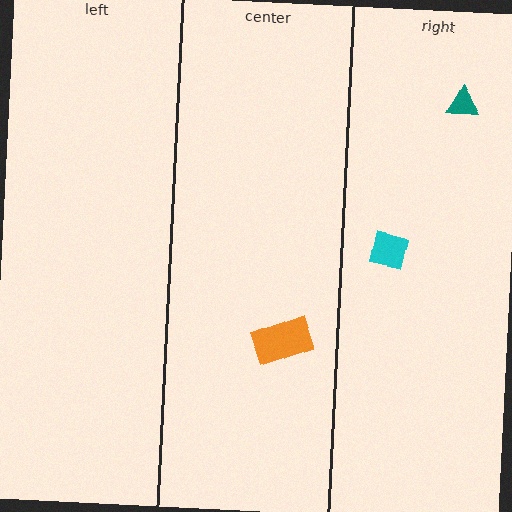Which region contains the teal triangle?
The right region.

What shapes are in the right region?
The cyan square, the teal triangle.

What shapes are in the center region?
The orange rectangle.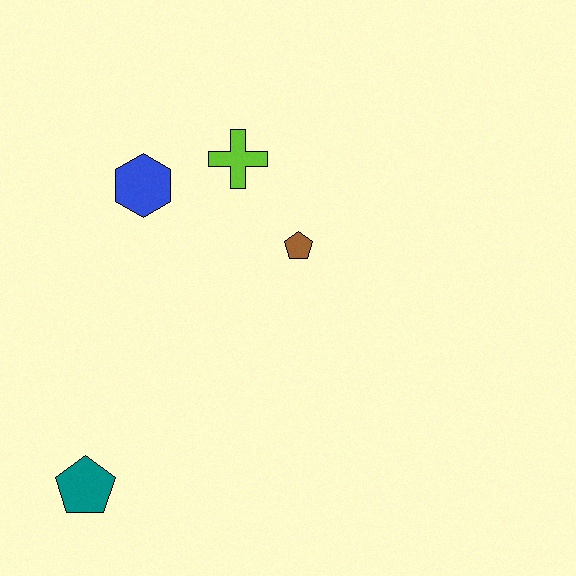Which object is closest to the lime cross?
The blue hexagon is closest to the lime cross.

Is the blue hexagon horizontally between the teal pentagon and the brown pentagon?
Yes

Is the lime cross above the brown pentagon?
Yes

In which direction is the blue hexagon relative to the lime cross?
The blue hexagon is to the left of the lime cross.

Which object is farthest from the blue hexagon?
The teal pentagon is farthest from the blue hexagon.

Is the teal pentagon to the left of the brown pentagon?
Yes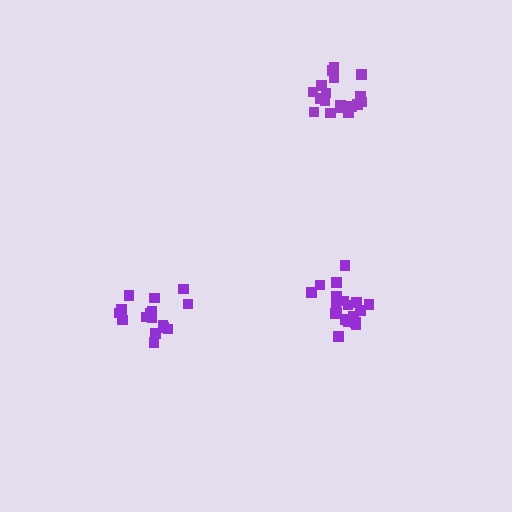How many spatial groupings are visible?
There are 3 spatial groupings.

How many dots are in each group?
Group 1: 16 dots, Group 2: 19 dots, Group 3: 19 dots (54 total).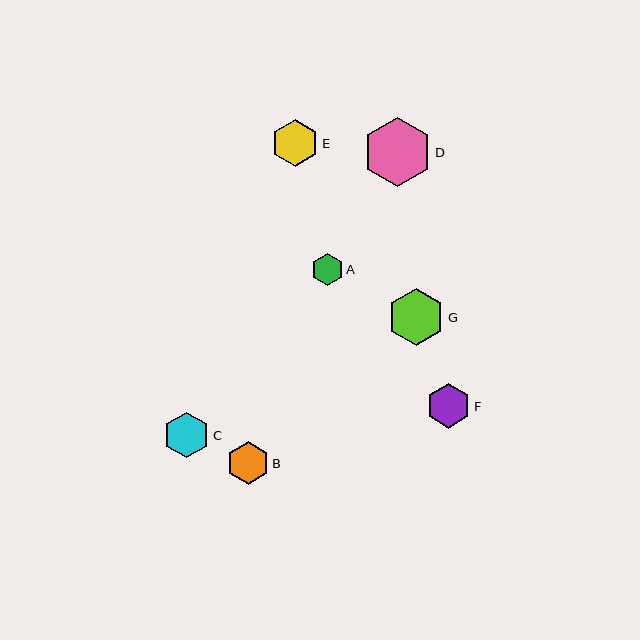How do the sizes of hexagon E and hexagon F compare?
Hexagon E and hexagon F are approximately the same size.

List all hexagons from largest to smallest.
From largest to smallest: D, G, E, C, F, B, A.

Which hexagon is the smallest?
Hexagon A is the smallest with a size of approximately 32 pixels.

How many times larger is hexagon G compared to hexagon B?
Hexagon G is approximately 1.3 times the size of hexagon B.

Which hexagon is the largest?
Hexagon D is the largest with a size of approximately 69 pixels.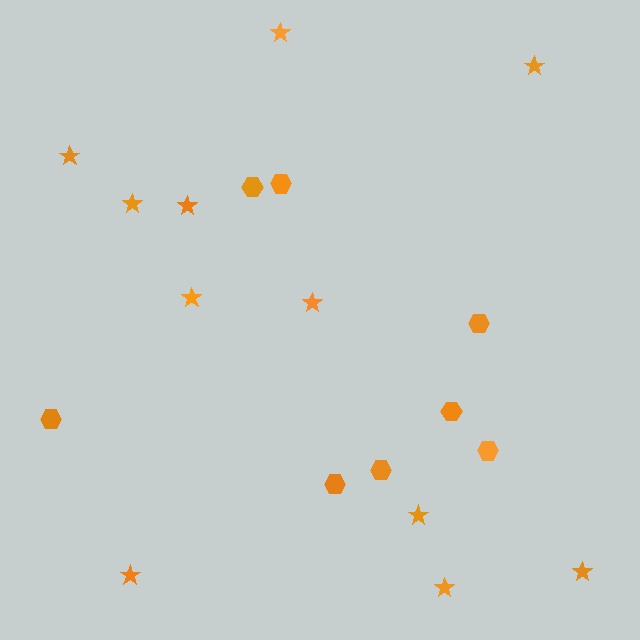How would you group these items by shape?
There are 2 groups: one group of hexagons (8) and one group of stars (11).